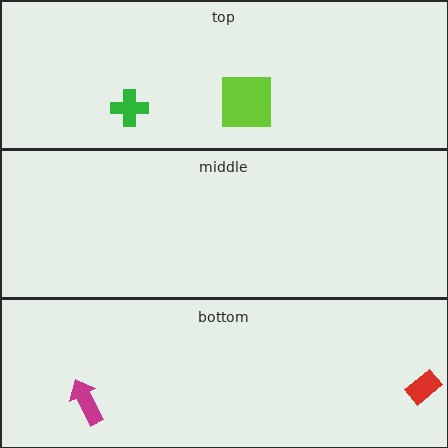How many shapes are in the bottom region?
2.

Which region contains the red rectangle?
The bottom region.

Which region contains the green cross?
The top region.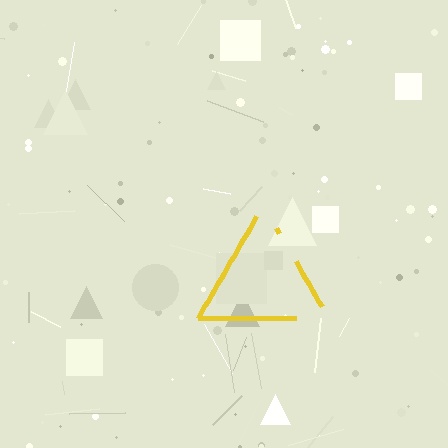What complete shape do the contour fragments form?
The contour fragments form a triangle.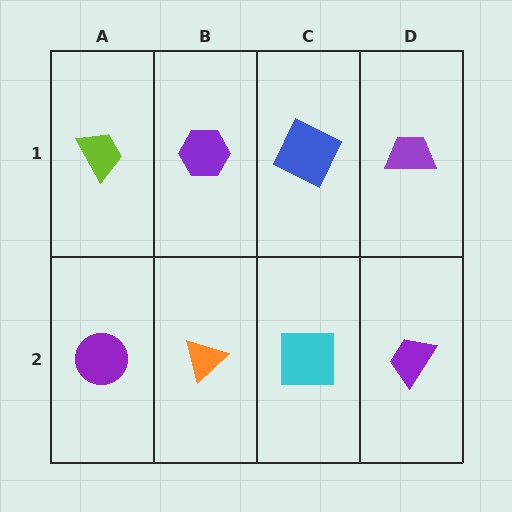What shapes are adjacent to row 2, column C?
A blue square (row 1, column C), an orange triangle (row 2, column B), a purple trapezoid (row 2, column D).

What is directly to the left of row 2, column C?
An orange triangle.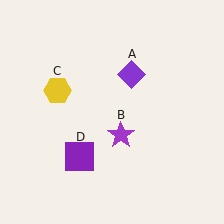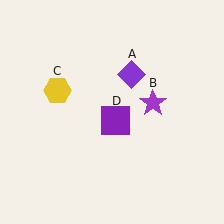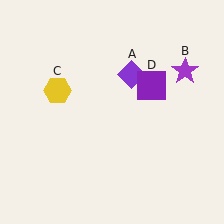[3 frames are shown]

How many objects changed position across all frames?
2 objects changed position: purple star (object B), purple square (object D).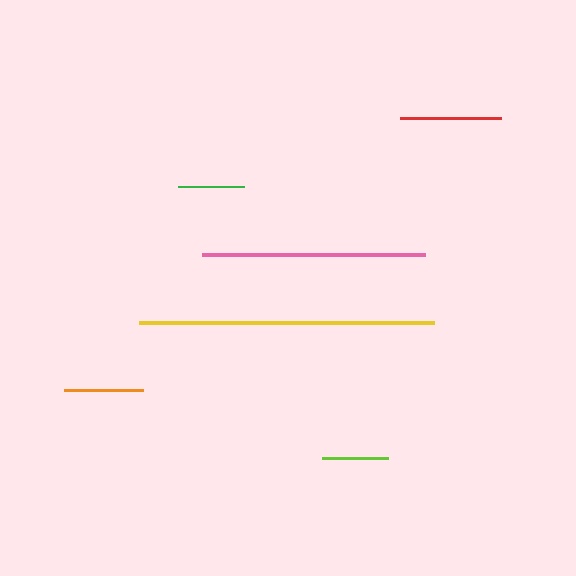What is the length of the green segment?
The green segment is approximately 66 pixels long.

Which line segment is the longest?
The yellow line is the longest at approximately 295 pixels.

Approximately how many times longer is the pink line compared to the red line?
The pink line is approximately 2.2 times the length of the red line.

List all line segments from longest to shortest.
From longest to shortest: yellow, pink, red, orange, lime, green.